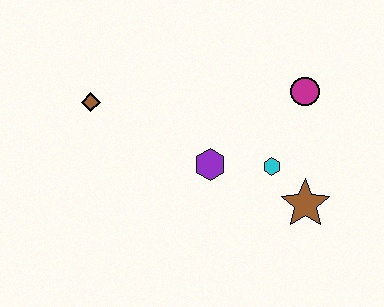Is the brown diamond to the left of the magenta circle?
Yes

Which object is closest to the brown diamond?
The purple hexagon is closest to the brown diamond.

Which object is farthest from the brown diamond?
The brown star is farthest from the brown diamond.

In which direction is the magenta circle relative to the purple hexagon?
The magenta circle is to the right of the purple hexagon.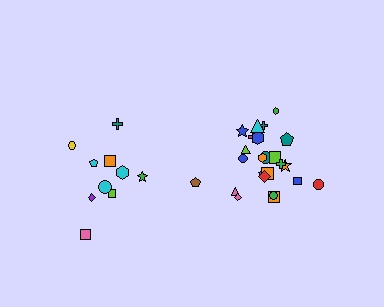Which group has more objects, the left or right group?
The right group.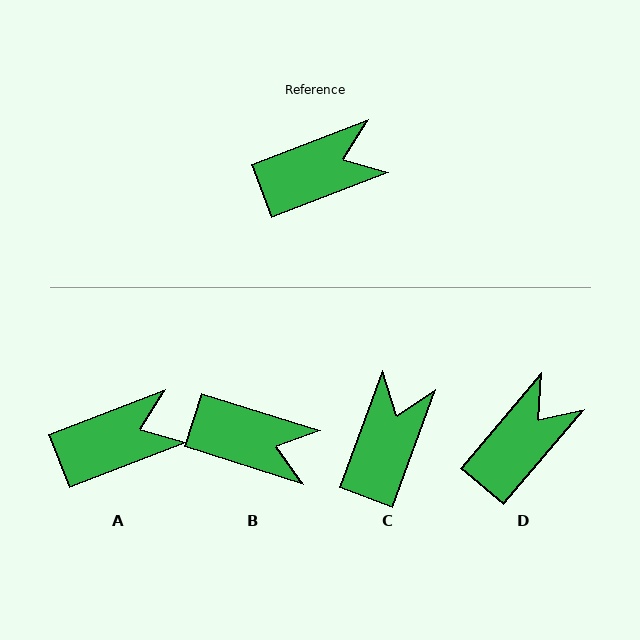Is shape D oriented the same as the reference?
No, it is off by about 29 degrees.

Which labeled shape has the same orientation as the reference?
A.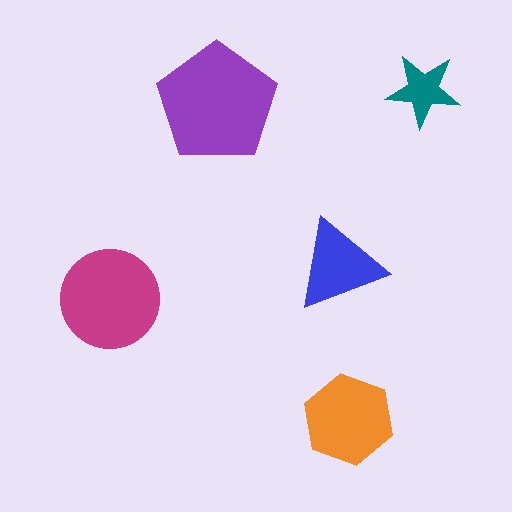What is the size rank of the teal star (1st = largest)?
5th.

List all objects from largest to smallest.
The purple pentagon, the magenta circle, the orange hexagon, the blue triangle, the teal star.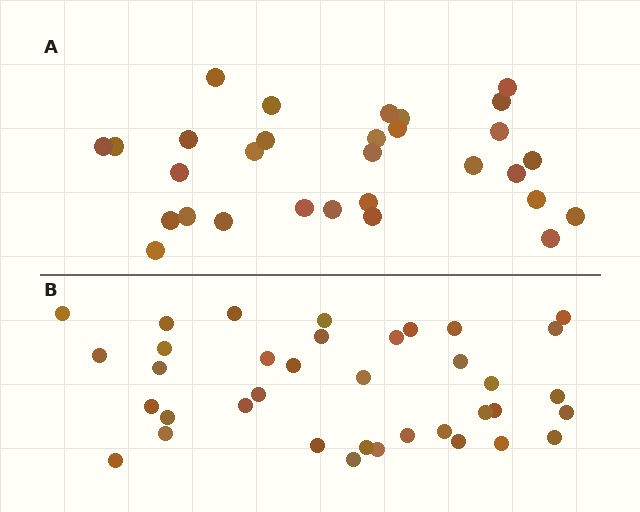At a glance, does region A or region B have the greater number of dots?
Region B (the bottom region) has more dots.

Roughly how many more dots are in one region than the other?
Region B has roughly 8 or so more dots than region A.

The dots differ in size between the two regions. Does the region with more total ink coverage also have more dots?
No. Region A has more total ink coverage because its dots are larger, but region B actually contains more individual dots. Total area can be misleading — the number of items is what matters here.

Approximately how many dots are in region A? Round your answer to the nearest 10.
About 30 dots.